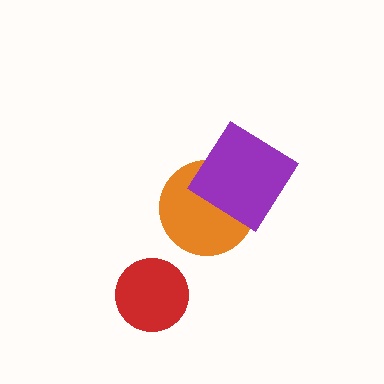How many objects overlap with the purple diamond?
1 object overlaps with the purple diamond.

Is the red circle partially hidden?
No, no other shape covers it.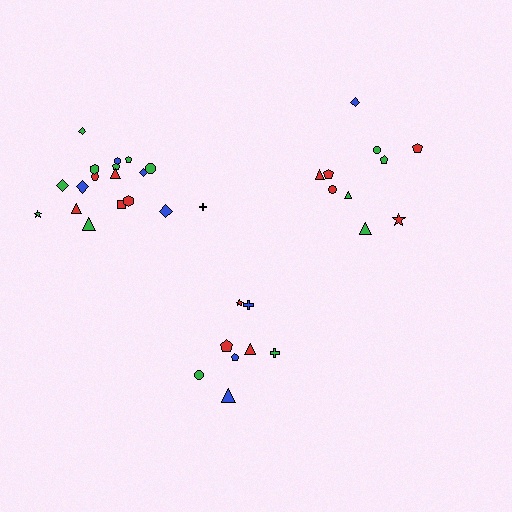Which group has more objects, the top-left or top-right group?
The top-left group.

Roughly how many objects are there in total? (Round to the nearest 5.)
Roughly 35 objects in total.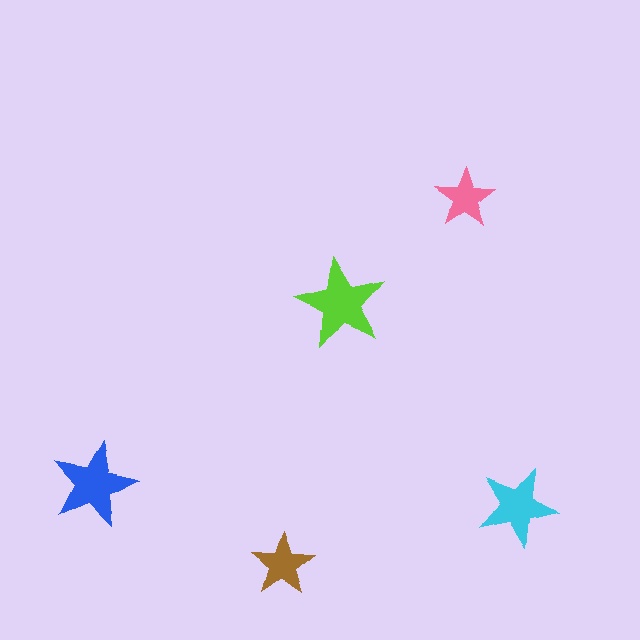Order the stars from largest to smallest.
the lime one, the blue one, the cyan one, the brown one, the pink one.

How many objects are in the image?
There are 5 objects in the image.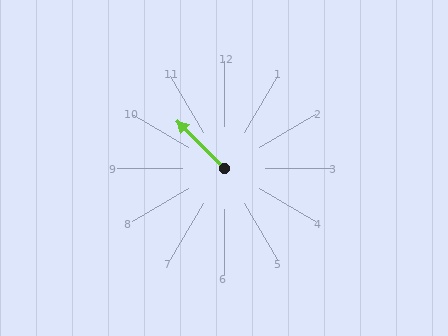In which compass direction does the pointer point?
Northwest.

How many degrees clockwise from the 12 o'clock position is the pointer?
Approximately 315 degrees.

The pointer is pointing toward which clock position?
Roughly 11 o'clock.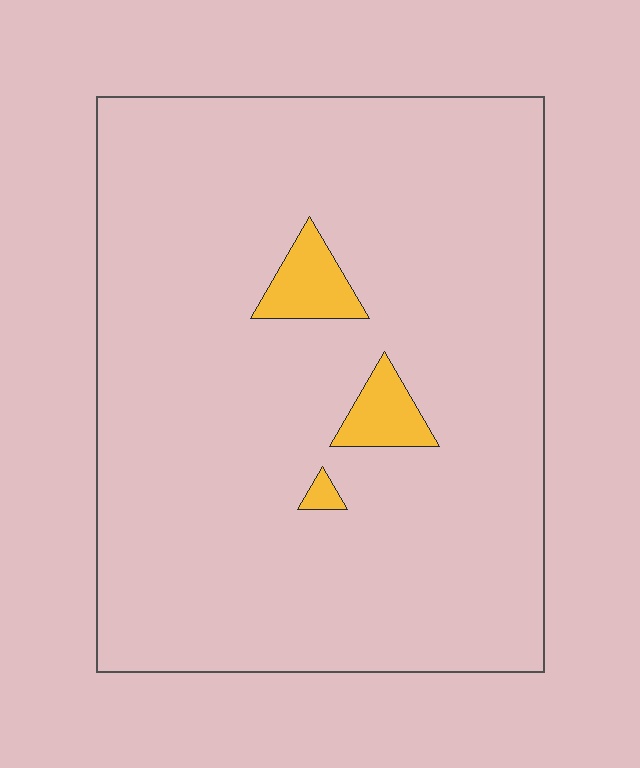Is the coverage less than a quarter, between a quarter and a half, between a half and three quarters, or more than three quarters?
Less than a quarter.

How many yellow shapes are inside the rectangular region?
3.